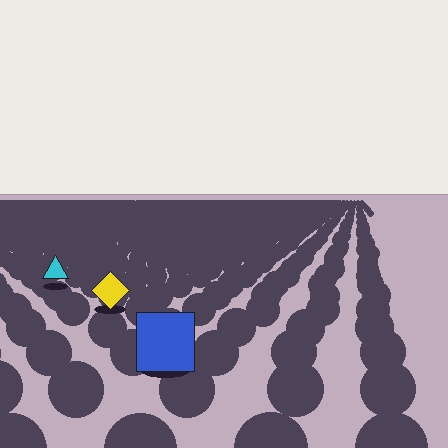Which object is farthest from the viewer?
The cyan triangle is farthest from the viewer. It appears smaller and the ground texture around it is denser.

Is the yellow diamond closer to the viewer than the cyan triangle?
Yes. The yellow diamond is closer — you can tell from the texture gradient: the ground texture is coarser near it.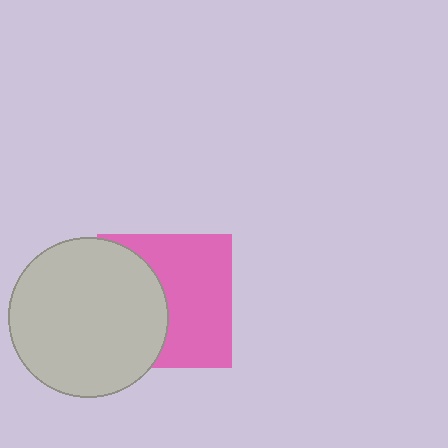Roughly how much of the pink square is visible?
About half of it is visible (roughly 57%).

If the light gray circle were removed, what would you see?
You would see the complete pink square.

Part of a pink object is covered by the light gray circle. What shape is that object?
It is a square.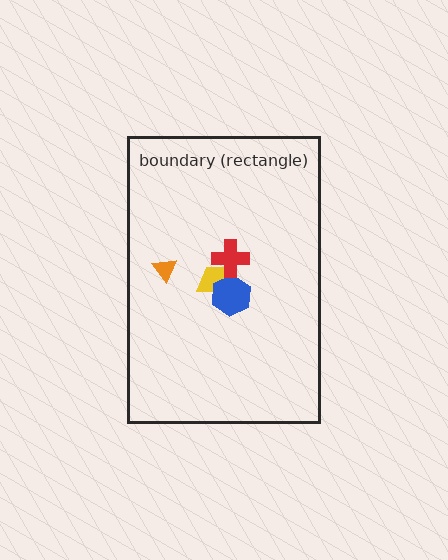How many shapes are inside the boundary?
4 inside, 0 outside.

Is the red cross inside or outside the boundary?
Inside.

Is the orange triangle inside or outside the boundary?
Inside.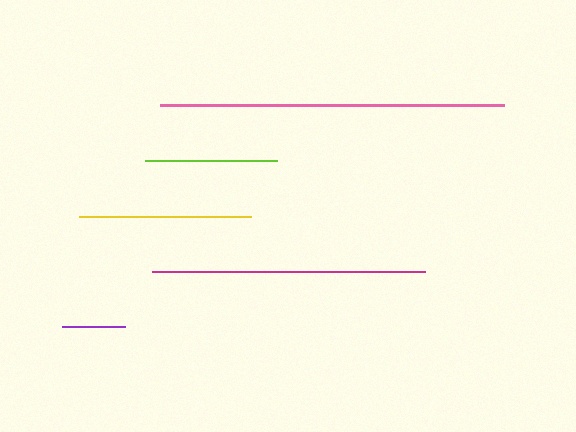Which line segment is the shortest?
The purple line is the shortest at approximately 63 pixels.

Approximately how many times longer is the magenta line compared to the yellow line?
The magenta line is approximately 1.6 times the length of the yellow line.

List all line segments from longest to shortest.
From longest to shortest: pink, magenta, yellow, lime, purple.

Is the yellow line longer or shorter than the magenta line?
The magenta line is longer than the yellow line.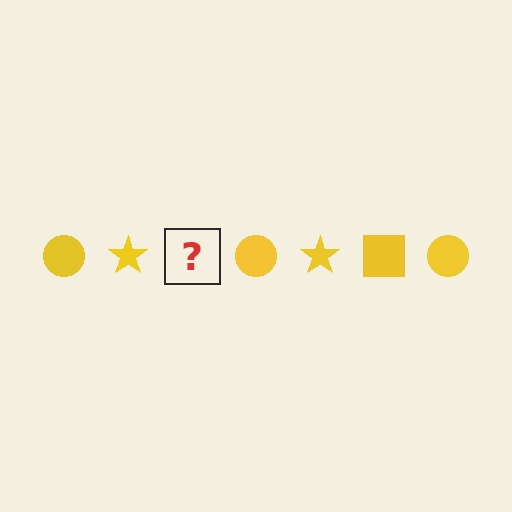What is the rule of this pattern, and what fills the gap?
The rule is that the pattern cycles through circle, star, square shapes in yellow. The gap should be filled with a yellow square.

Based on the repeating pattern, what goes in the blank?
The blank should be a yellow square.